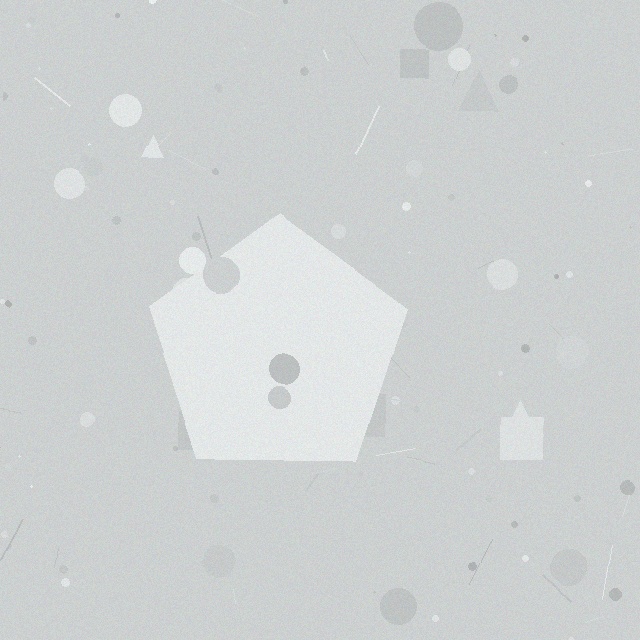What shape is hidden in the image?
A pentagon is hidden in the image.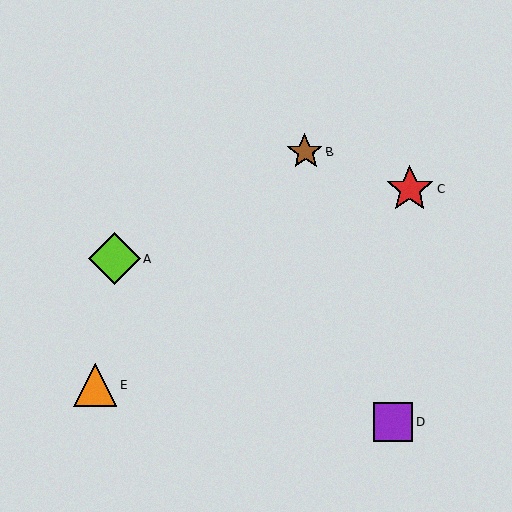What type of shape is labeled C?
Shape C is a red star.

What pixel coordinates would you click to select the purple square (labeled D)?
Click at (393, 422) to select the purple square D.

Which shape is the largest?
The lime diamond (labeled A) is the largest.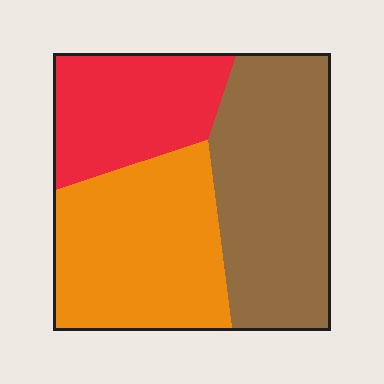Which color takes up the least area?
Red, at roughly 25%.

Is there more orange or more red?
Orange.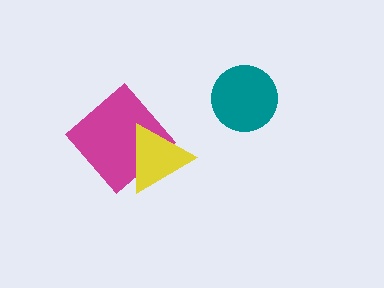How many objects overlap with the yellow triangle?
1 object overlaps with the yellow triangle.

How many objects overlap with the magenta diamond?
1 object overlaps with the magenta diamond.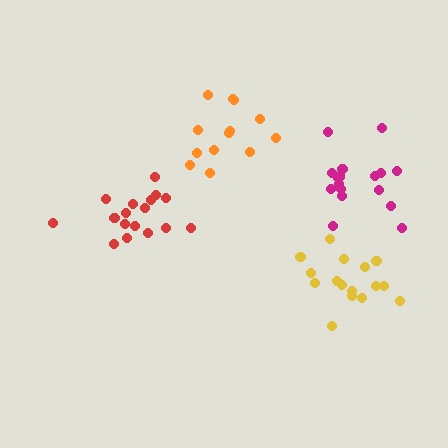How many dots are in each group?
Group 1: 13 dots, Group 2: 17 dots, Group 3: 16 dots, Group 4: 17 dots (63 total).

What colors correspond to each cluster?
The clusters are colored: orange, magenta, yellow, red.